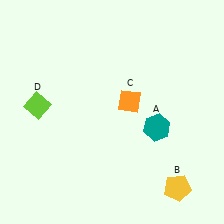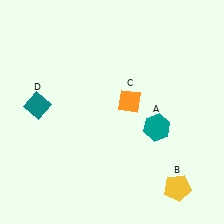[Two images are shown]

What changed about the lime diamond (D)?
In Image 1, D is lime. In Image 2, it changed to teal.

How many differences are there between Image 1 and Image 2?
There is 1 difference between the two images.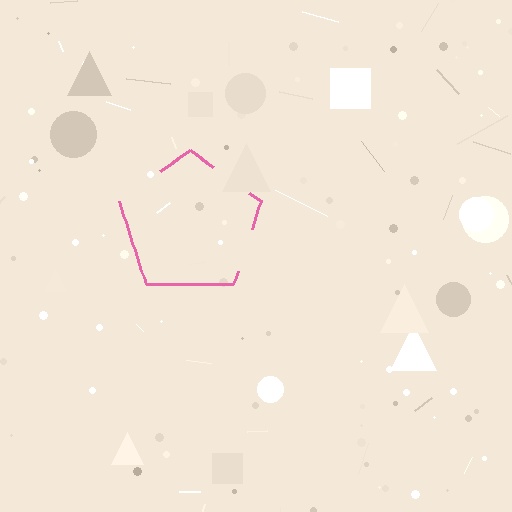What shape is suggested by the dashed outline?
The dashed outline suggests a pentagon.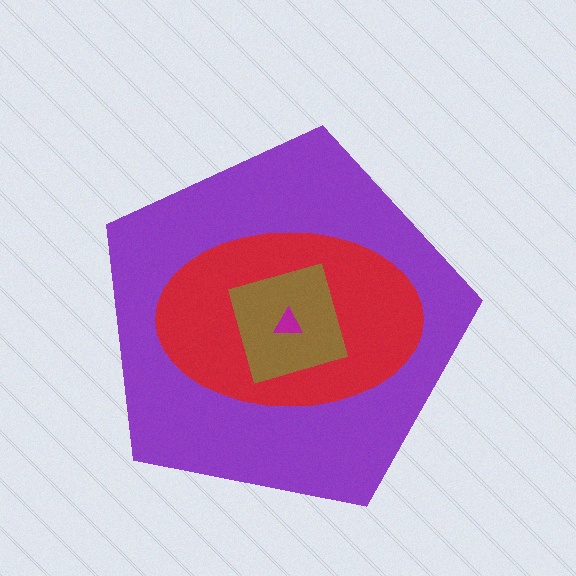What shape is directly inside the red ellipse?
The brown diamond.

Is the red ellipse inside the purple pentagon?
Yes.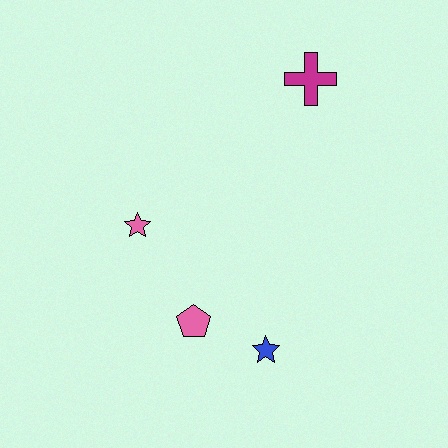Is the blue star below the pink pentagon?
Yes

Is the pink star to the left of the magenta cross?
Yes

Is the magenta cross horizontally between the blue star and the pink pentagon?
No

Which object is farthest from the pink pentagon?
The magenta cross is farthest from the pink pentagon.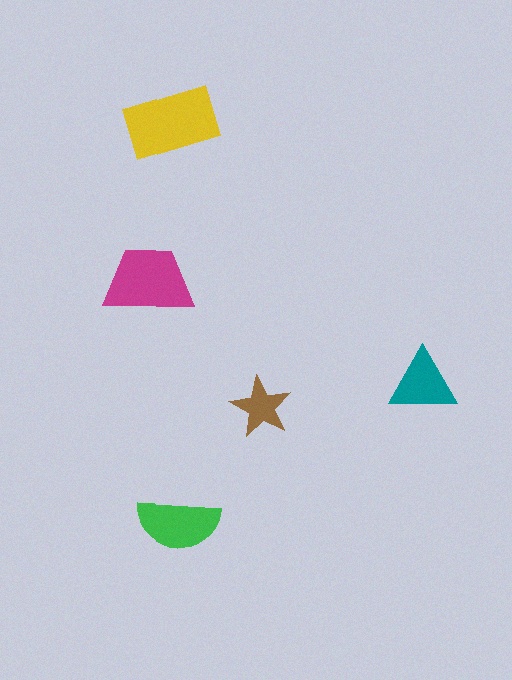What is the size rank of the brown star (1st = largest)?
5th.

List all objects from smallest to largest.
The brown star, the teal triangle, the green semicircle, the magenta trapezoid, the yellow rectangle.